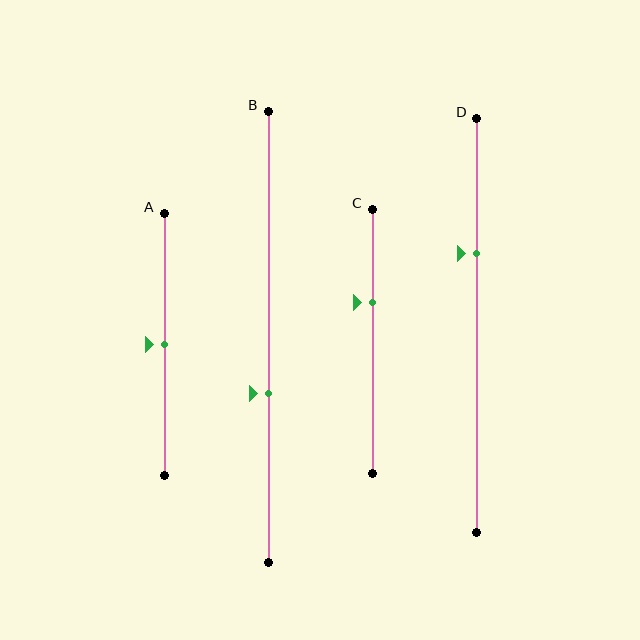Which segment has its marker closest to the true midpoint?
Segment A has its marker closest to the true midpoint.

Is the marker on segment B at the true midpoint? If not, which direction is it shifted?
No, the marker on segment B is shifted downward by about 13% of the segment length.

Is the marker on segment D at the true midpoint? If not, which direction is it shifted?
No, the marker on segment D is shifted upward by about 17% of the segment length.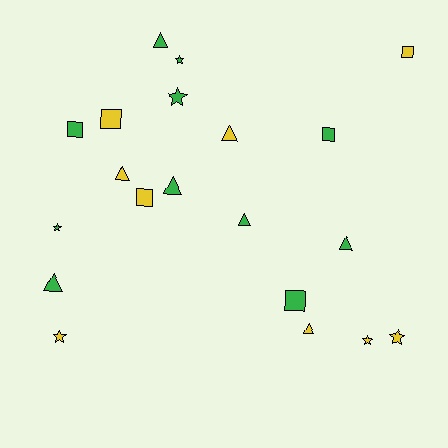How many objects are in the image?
There are 20 objects.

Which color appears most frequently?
Green, with 11 objects.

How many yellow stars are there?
There are 3 yellow stars.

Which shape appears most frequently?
Triangle, with 8 objects.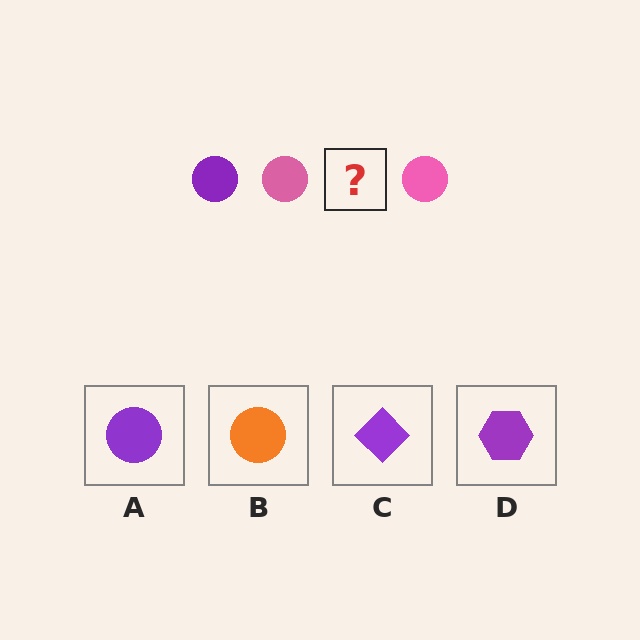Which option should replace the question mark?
Option A.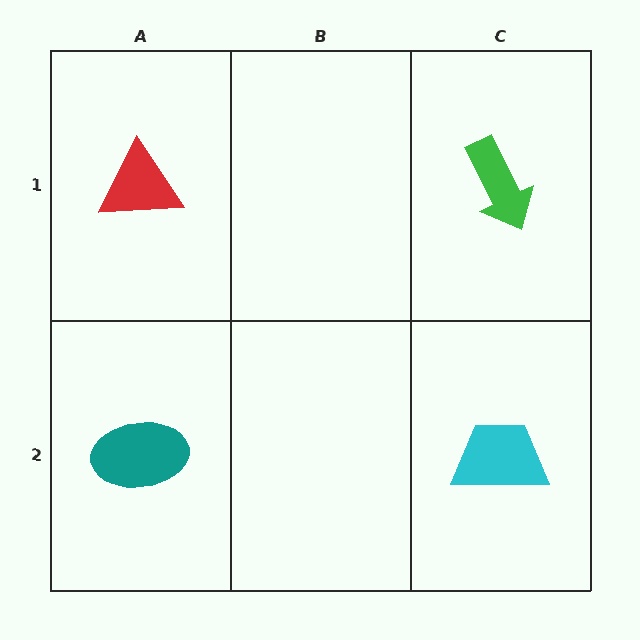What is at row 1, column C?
A green arrow.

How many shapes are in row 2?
2 shapes.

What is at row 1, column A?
A red triangle.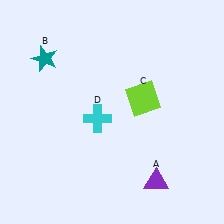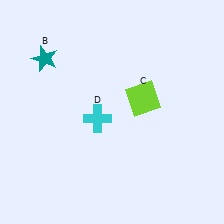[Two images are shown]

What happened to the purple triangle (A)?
The purple triangle (A) was removed in Image 2. It was in the bottom-right area of Image 1.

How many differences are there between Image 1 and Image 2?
There is 1 difference between the two images.